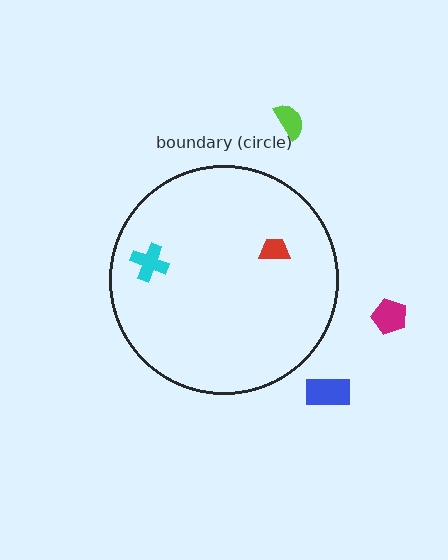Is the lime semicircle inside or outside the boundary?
Outside.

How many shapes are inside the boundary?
2 inside, 3 outside.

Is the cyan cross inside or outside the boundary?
Inside.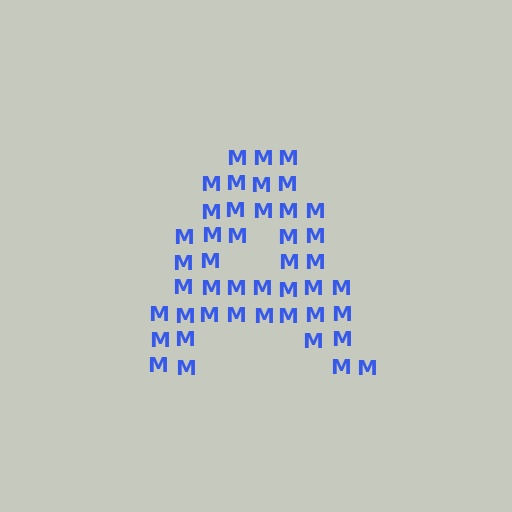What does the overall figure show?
The overall figure shows the letter A.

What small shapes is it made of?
It is made of small letter M's.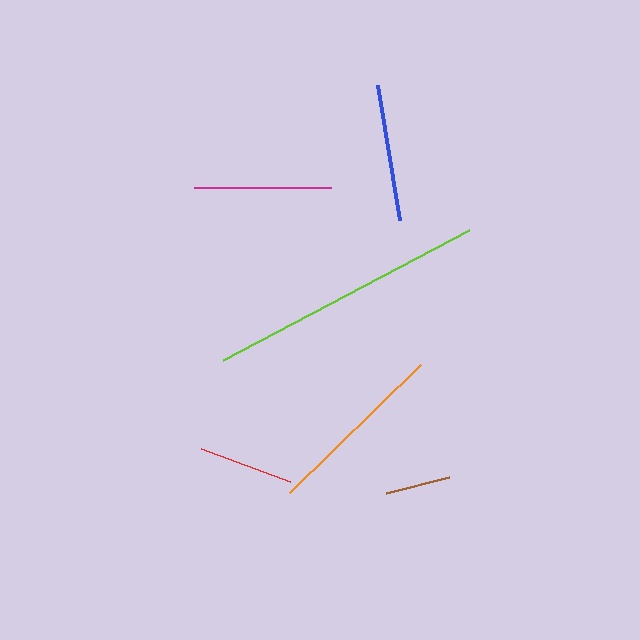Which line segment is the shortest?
The brown line is the shortest at approximately 65 pixels.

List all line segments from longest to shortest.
From longest to shortest: lime, orange, magenta, blue, red, brown.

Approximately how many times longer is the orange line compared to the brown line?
The orange line is approximately 2.8 times the length of the brown line.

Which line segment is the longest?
The lime line is the longest at approximately 278 pixels.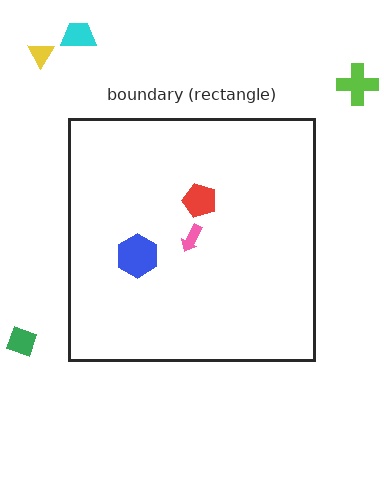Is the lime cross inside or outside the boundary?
Outside.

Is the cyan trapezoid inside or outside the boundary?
Outside.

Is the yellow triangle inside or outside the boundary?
Outside.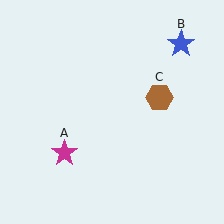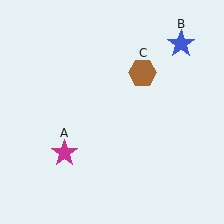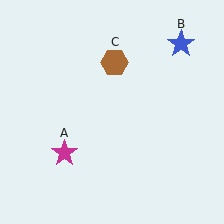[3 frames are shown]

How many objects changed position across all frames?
1 object changed position: brown hexagon (object C).